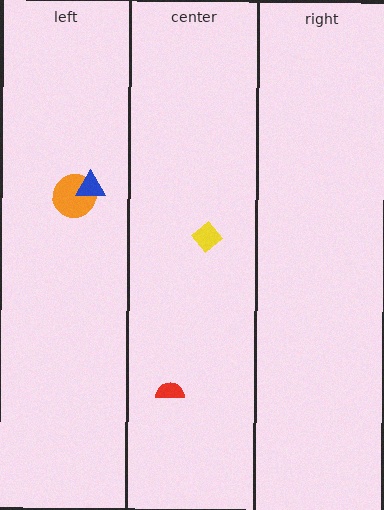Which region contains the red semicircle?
The center region.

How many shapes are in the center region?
2.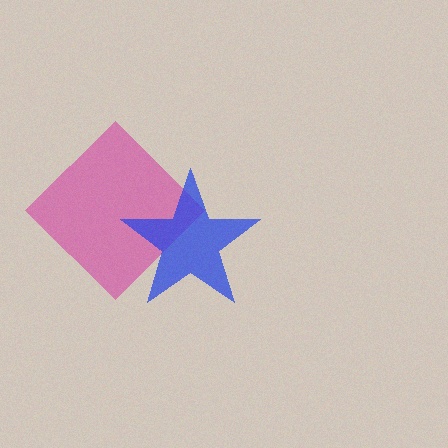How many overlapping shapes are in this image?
There are 2 overlapping shapes in the image.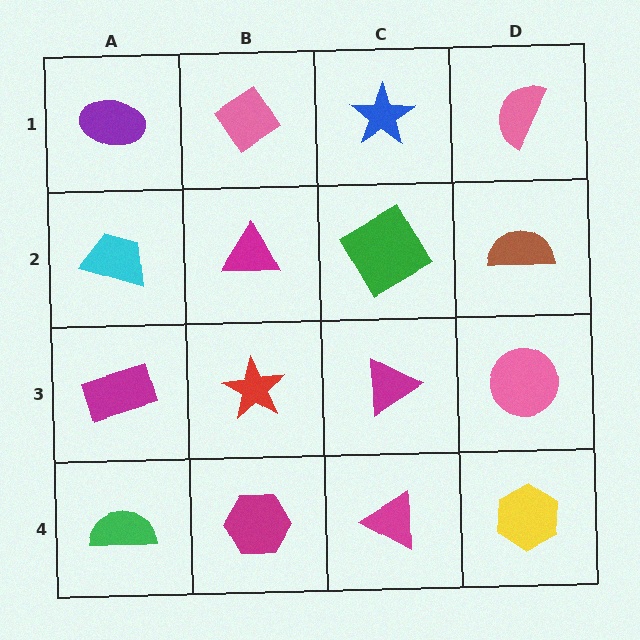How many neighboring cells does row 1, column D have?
2.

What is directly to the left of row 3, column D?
A magenta triangle.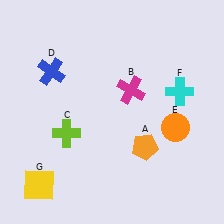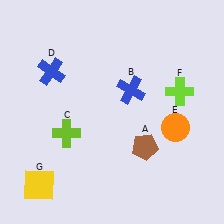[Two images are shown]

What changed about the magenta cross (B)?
In Image 1, B is magenta. In Image 2, it changed to blue.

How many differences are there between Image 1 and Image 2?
There are 3 differences between the two images.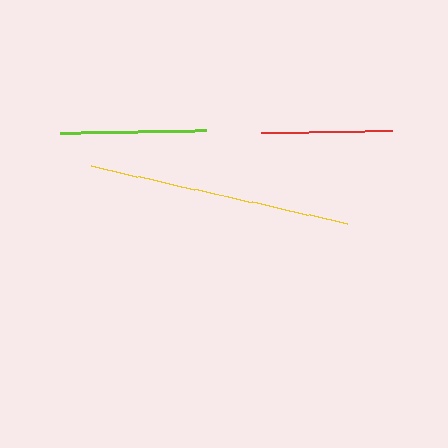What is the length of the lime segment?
The lime segment is approximately 146 pixels long.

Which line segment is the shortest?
The red line is the shortest at approximately 130 pixels.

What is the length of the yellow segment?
The yellow segment is approximately 262 pixels long.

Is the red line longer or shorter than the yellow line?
The yellow line is longer than the red line.